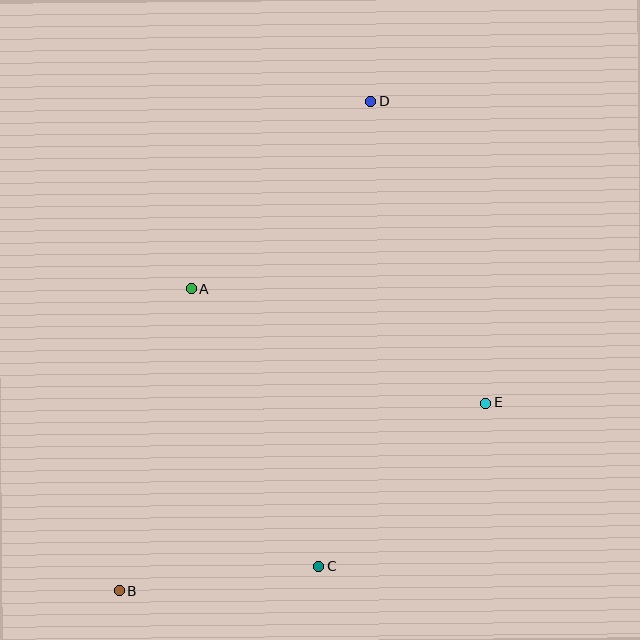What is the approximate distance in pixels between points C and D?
The distance between C and D is approximately 468 pixels.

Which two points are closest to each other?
Points B and C are closest to each other.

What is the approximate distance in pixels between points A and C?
The distance between A and C is approximately 305 pixels.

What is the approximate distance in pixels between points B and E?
The distance between B and E is approximately 411 pixels.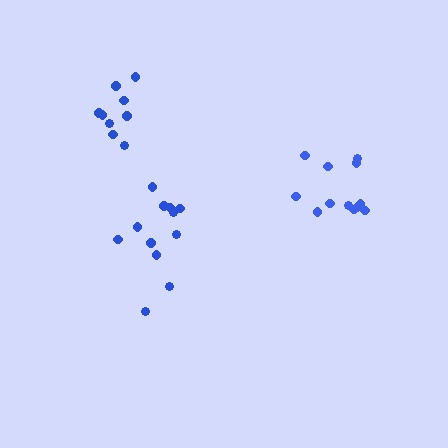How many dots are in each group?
Group 1: 12 dots, Group 2: 9 dots, Group 3: 12 dots (33 total).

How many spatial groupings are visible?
There are 3 spatial groupings.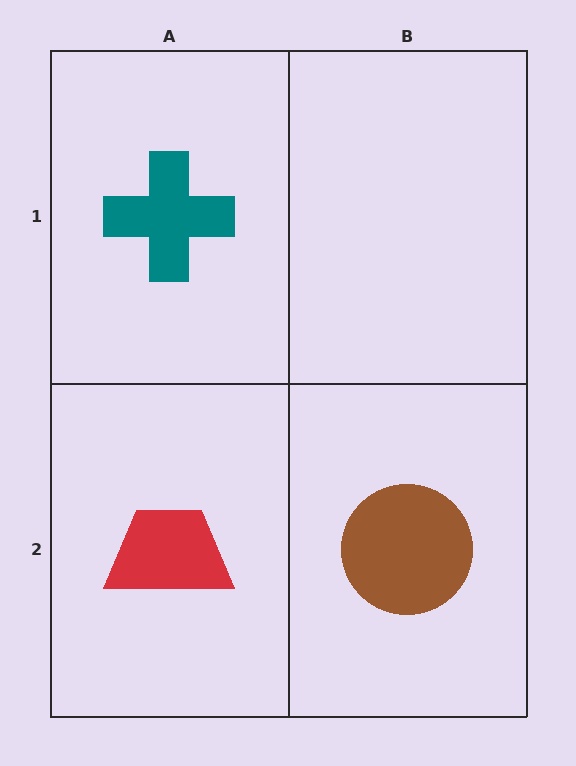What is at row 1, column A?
A teal cross.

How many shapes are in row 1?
1 shape.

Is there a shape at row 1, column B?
No, that cell is empty.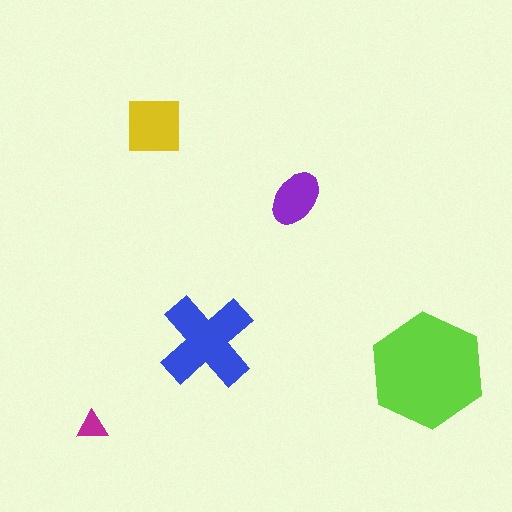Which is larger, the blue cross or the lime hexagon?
The lime hexagon.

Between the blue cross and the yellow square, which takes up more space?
The blue cross.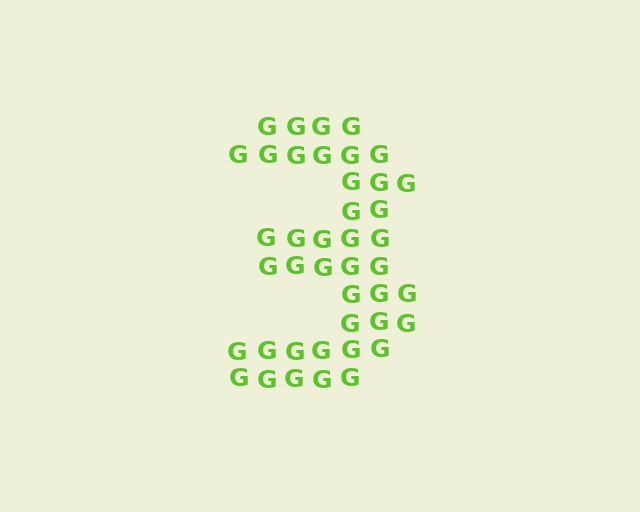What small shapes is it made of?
It is made of small letter G's.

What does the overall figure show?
The overall figure shows the digit 3.